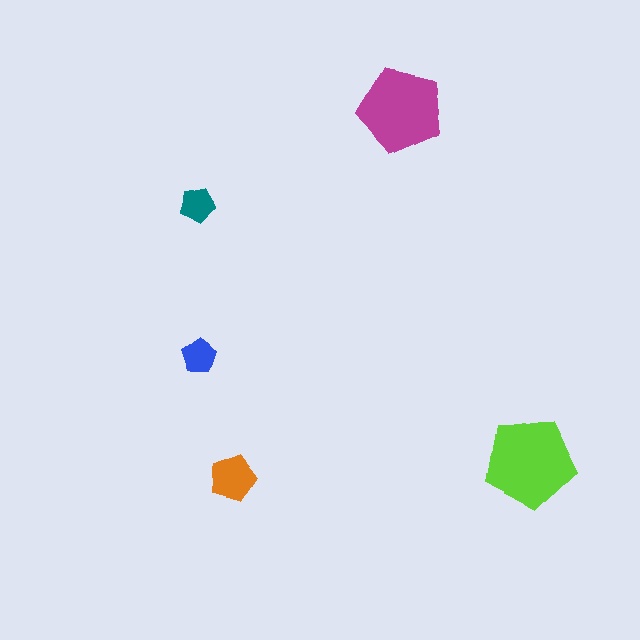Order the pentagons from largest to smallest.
the lime one, the magenta one, the orange one, the teal one, the blue one.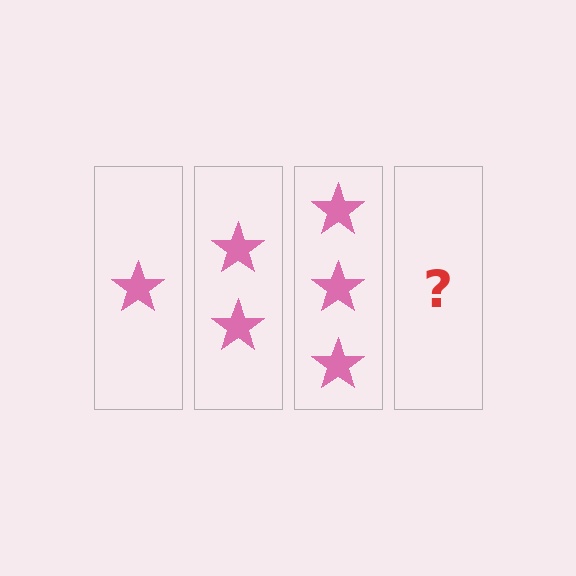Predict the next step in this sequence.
The next step is 4 stars.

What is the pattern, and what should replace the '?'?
The pattern is that each step adds one more star. The '?' should be 4 stars.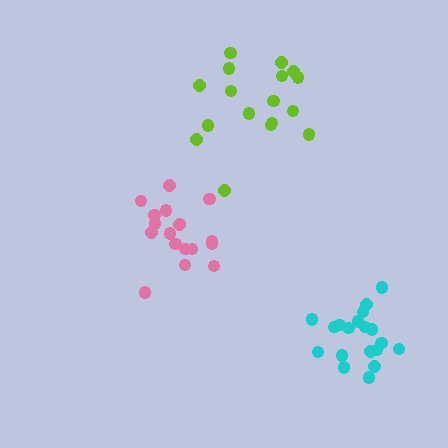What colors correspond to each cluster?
The clusters are colored: pink, lime, cyan.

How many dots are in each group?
Group 1: 18 dots, Group 2: 17 dots, Group 3: 19 dots (54 total).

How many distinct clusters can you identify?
There are 3 distinct clusters.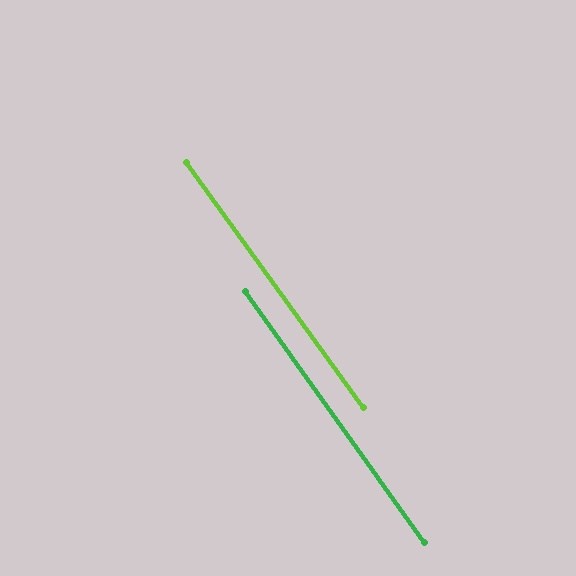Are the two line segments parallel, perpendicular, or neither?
Parallel — their directions differ by only 0.3°.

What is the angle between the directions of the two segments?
Approximately 0 degrees.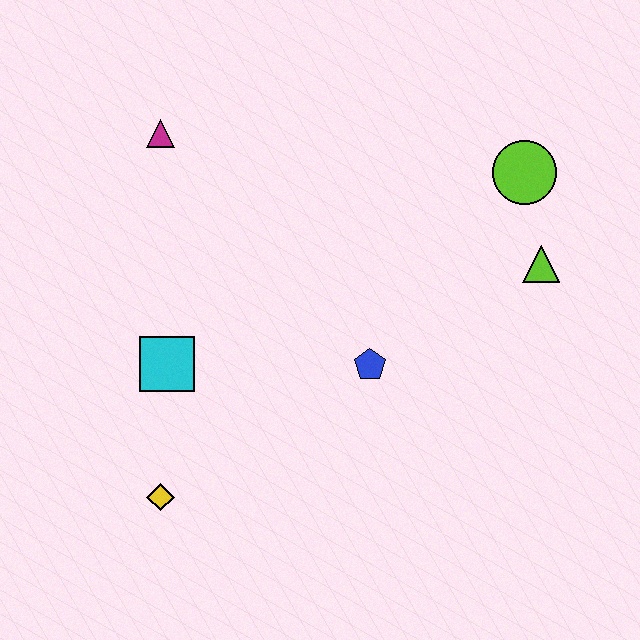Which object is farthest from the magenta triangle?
The lime triangle is farthest from the magenta triangle.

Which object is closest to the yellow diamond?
The cyan square is closest to the yellow diamond.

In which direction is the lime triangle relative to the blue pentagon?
The lime triangle is to the right of the blue pentagon.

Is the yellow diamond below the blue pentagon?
Yes